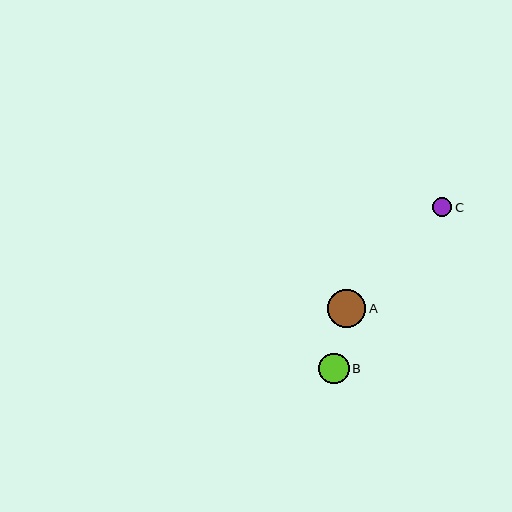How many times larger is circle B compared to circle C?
Circle B is approximately 1.6 times the size of circle C.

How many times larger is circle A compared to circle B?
Circle A is approximately 1.2 times the size of circle B.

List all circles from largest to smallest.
From largest to smallest: A, B, C.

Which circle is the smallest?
Circle C is the smallest with a size of approximately 19 pixels.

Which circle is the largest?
Circle A is the largest with a size of approximately 38 pixels.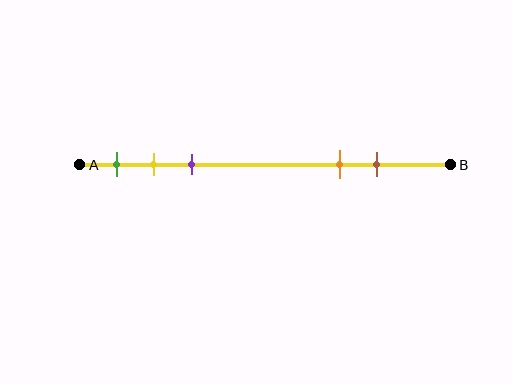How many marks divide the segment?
There are 5 marks dividing the segment.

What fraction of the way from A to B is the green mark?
The green mark is approximately 10% (0.1) of the way from A to B.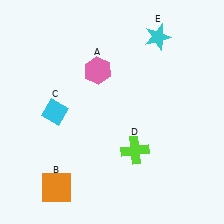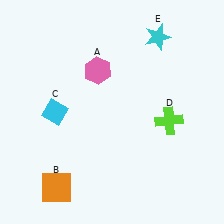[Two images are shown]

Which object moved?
The lime cross (D) moved right.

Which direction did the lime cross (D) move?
The lime cross (D) moved right.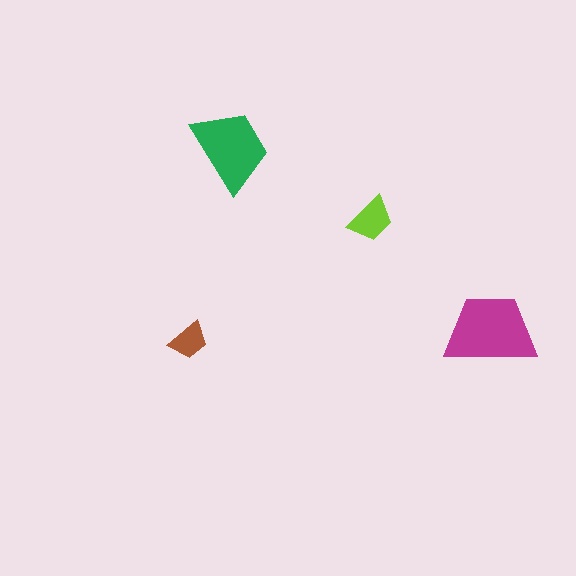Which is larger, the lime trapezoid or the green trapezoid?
The green one.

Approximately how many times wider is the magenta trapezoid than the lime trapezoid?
About 2 times wider.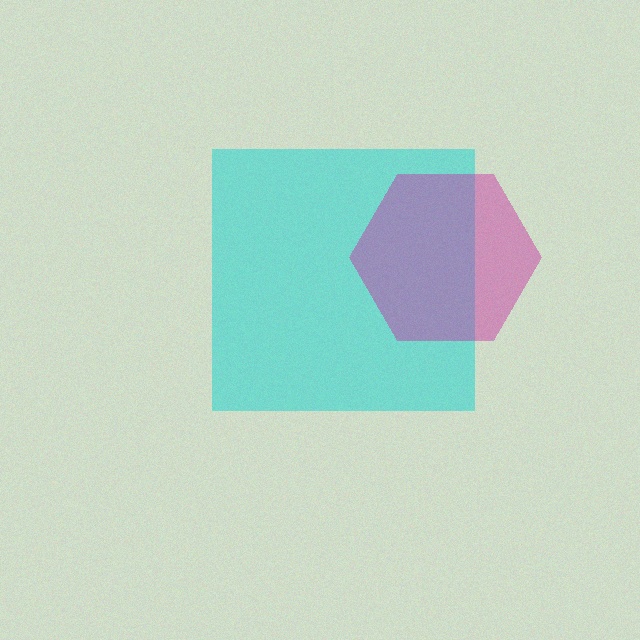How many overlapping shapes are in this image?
There are 2 overlapping shapes in the image.